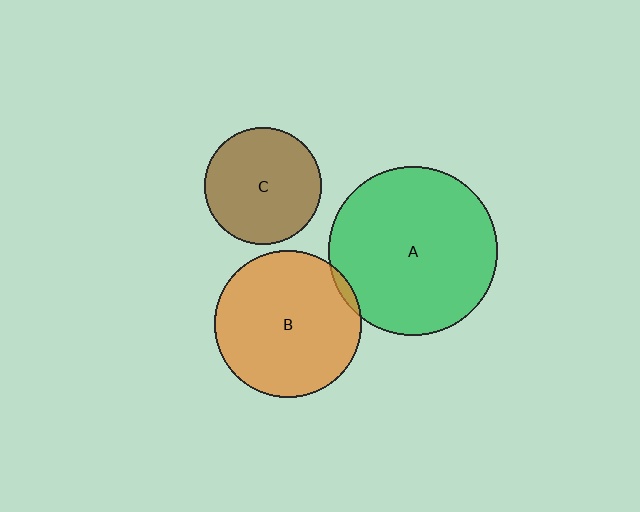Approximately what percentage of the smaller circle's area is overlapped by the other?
Approximately 5%.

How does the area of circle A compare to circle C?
Approximately 2.1 times.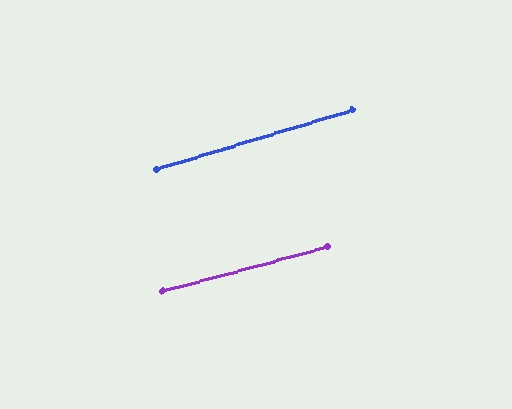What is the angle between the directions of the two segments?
Approximately 2 degrees.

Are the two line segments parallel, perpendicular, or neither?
Parallel — their directions differ by only 1.8°.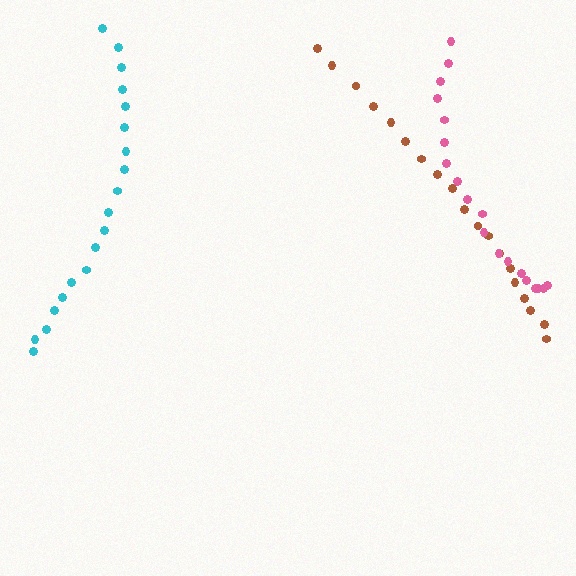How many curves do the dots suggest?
There are 3 distinct paths.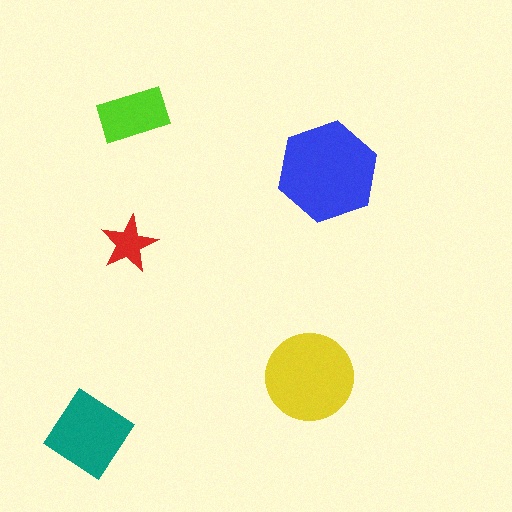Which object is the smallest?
The red star.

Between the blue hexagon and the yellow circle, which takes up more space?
The blue hexagon.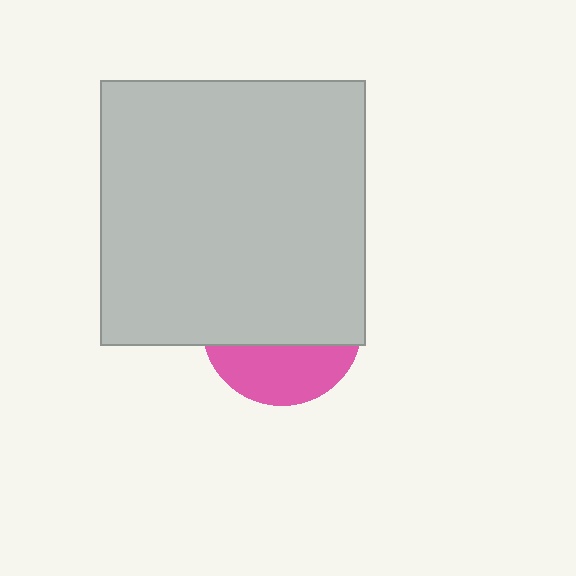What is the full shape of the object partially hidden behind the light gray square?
The partially hidden object is a pink circle.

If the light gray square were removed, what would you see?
You would see the complete pink circle.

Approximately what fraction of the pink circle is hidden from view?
Roughly 65% of the pink circle is hidden behind the light gray square.